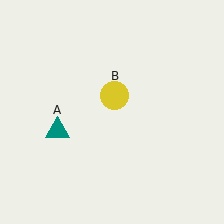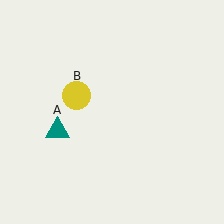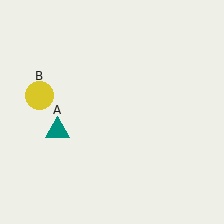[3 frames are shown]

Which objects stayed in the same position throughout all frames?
Teal triangle (object A) remained stationary.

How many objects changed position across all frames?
1 object changed position: yellow circle (object B).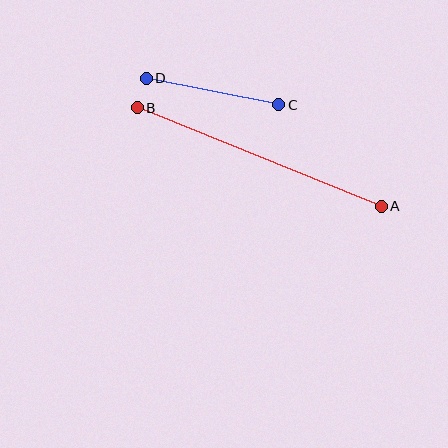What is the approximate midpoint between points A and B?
The midpoint is at approximately (259, 157) pixels.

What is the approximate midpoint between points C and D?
The midpoint is at approximately (213, 91) pixels.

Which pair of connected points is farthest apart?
Points A and B are farthest apart.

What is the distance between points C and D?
The distance is approximately 135 pixels.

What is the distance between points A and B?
The distance is approximately 263 pixels.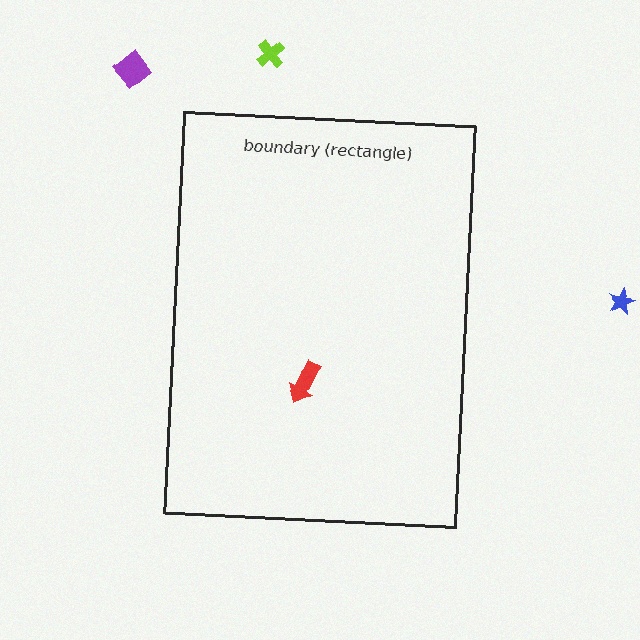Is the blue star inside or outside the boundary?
Outside.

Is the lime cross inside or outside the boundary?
Outside.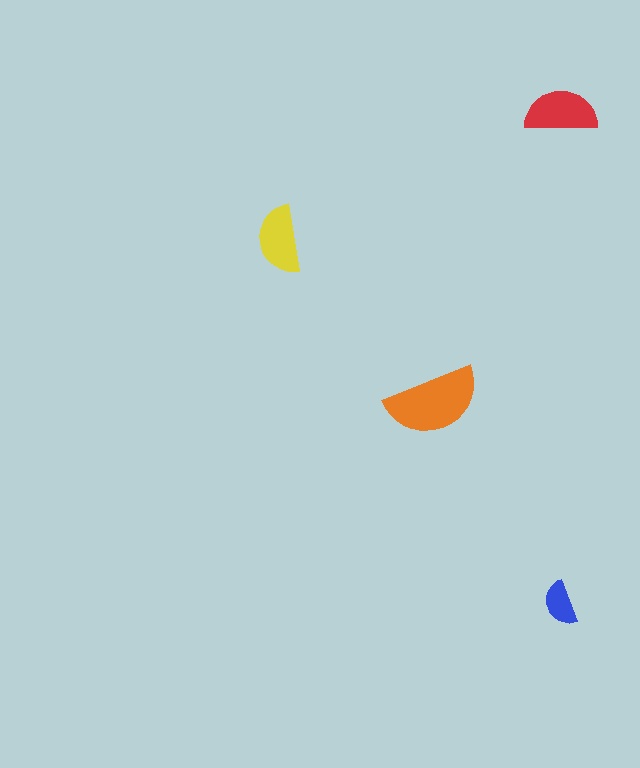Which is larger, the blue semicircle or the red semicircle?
The red one.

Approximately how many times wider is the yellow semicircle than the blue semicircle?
About 1.5 times wider.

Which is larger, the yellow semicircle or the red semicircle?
The red one.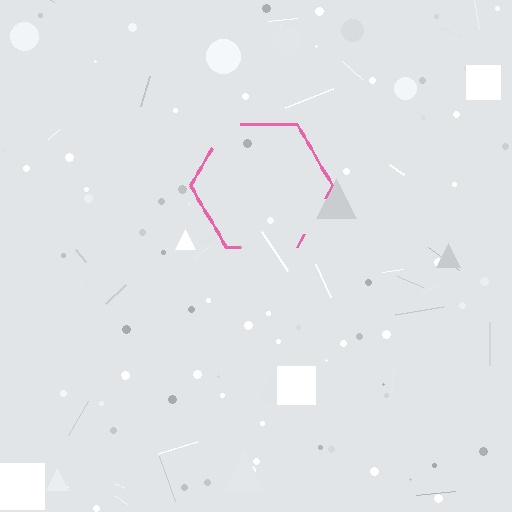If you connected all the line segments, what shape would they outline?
They would outline a hexagon.